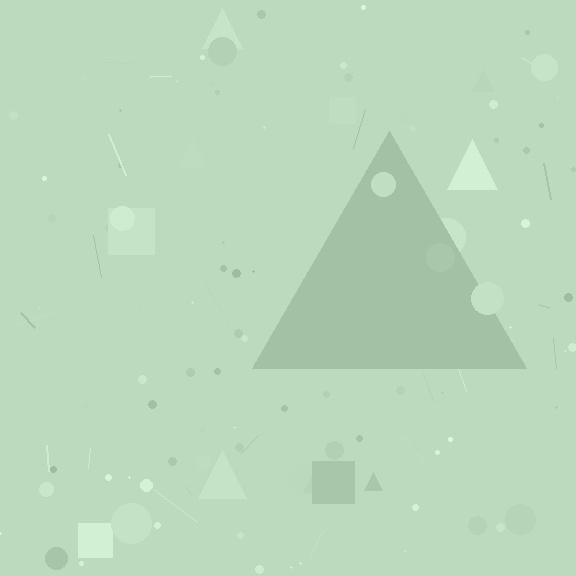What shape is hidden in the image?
A triangle is hidden in the image.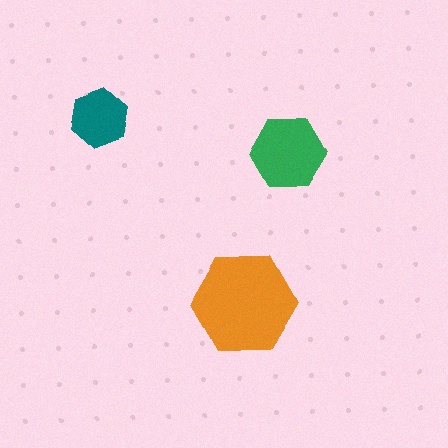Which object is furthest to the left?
The teal hexagon is leftmost.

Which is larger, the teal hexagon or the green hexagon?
The green one.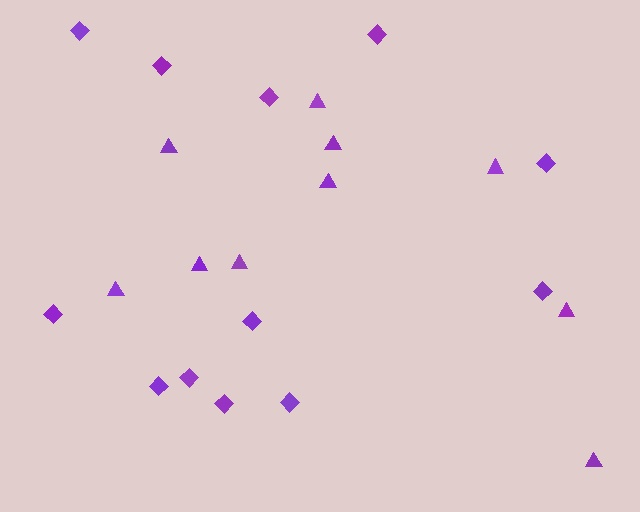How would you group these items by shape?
There are 2 groups: one group of diamonds (12) and one group of triangles (10).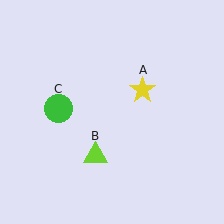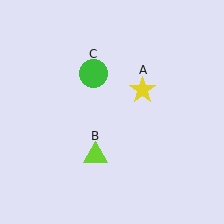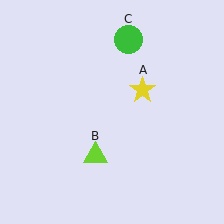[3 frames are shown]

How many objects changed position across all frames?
1 object changed position: green circle (object C).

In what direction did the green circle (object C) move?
The green circle (object C) moved up and to the right.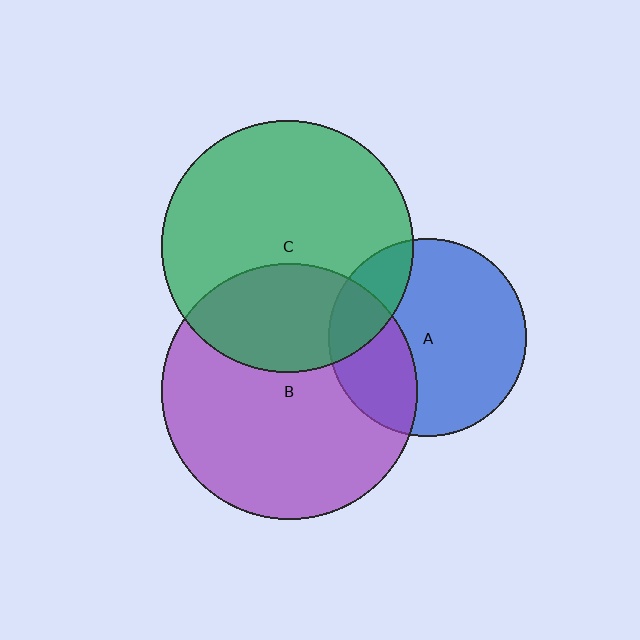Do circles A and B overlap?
Yes.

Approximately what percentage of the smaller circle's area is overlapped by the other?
Approximately 30%.